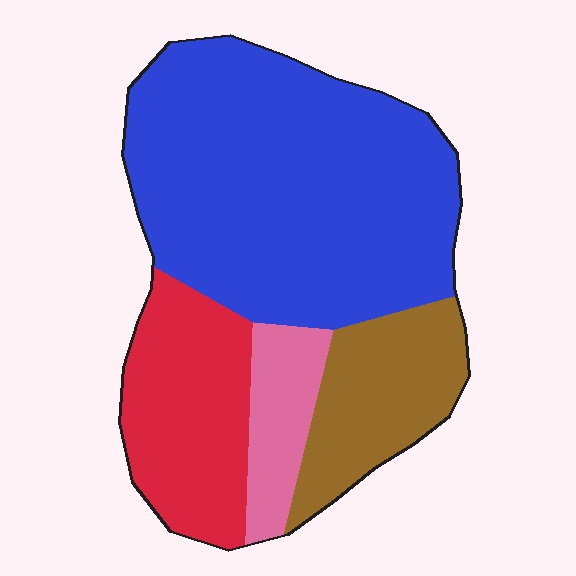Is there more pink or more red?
Red.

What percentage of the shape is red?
Red covers roughly 20% of the shape.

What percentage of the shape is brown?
Brown covers about 15% of the shape.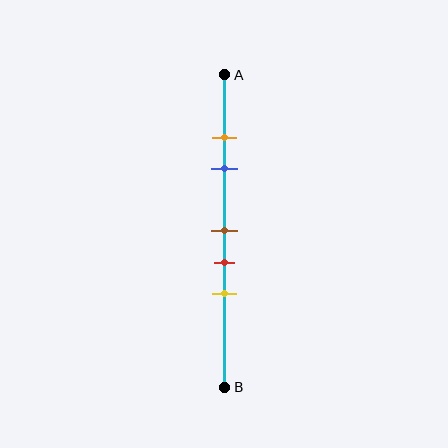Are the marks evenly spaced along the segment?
No, the marks are not evenly spaced.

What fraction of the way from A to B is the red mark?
The red mark is approximately 60% (0.6) of the way from A to B.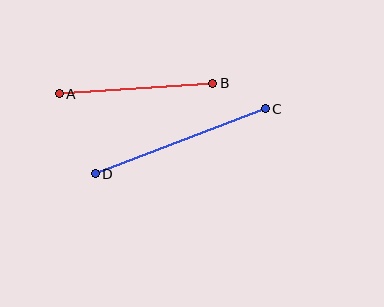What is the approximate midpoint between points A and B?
The midpoint is at approximately (136, 88) pixels.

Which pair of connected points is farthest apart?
Points C and D are farthest apart.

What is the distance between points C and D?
The distance is approximately 182 pixels.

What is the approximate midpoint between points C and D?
The midpoint is at approximately (180, 141) pixels.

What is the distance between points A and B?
The distance is approximately 154 pixels.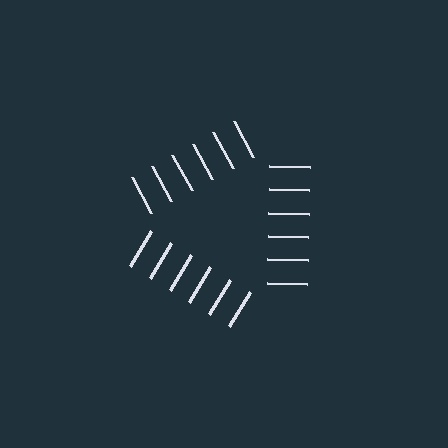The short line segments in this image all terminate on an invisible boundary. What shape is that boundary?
An illusory triangle — the line segments terminate on its edges but no continuous stroke is drawn.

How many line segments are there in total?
18 — 6 along each of the 3 edges.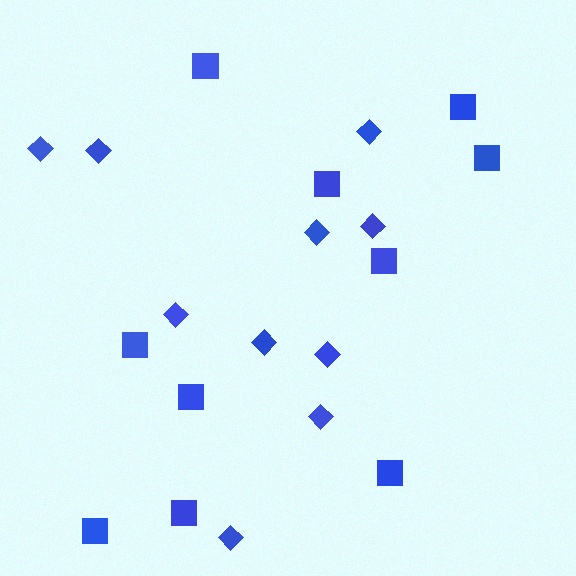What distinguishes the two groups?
There are 2 groups: one group of squares (10) and one group of diamonds (10).